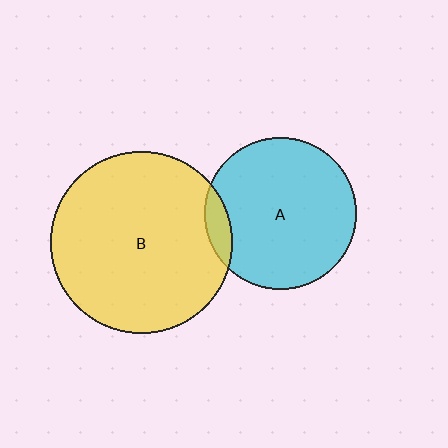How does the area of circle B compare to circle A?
Approximately 1.4 times.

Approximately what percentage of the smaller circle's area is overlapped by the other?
Approximately 10%.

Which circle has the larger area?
Circle B (yellow).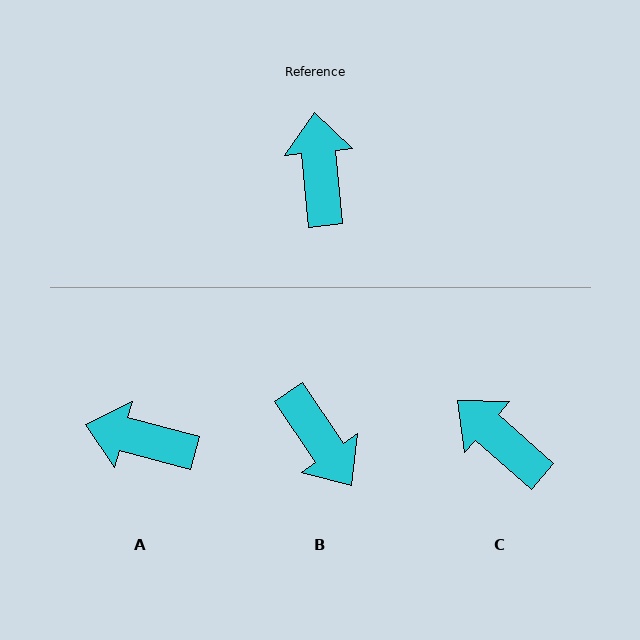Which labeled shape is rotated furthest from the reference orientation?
B, about 152 degrees away.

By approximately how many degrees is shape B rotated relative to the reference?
Approximately 152 degrees clockwise.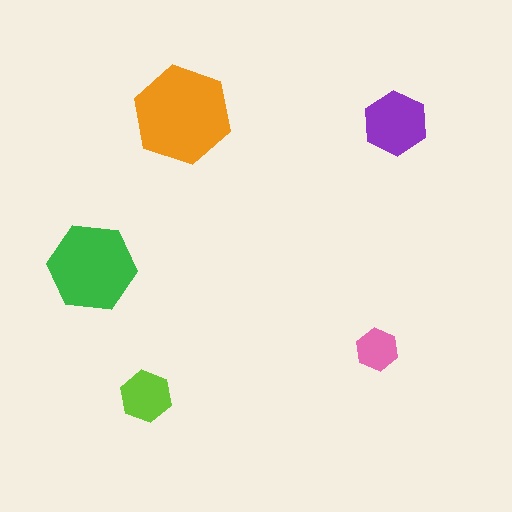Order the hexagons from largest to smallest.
the orange one, the green one, the purple one, the lime one, the pink one.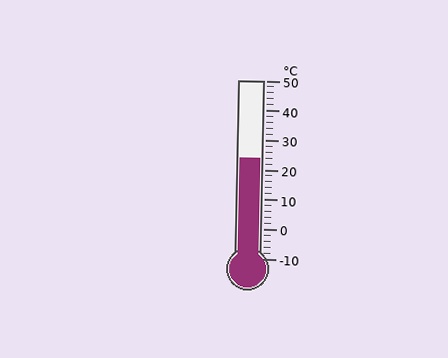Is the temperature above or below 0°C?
The temperature is above 0°C.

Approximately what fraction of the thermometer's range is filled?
The thermometer is filled to approximately 55% of its range.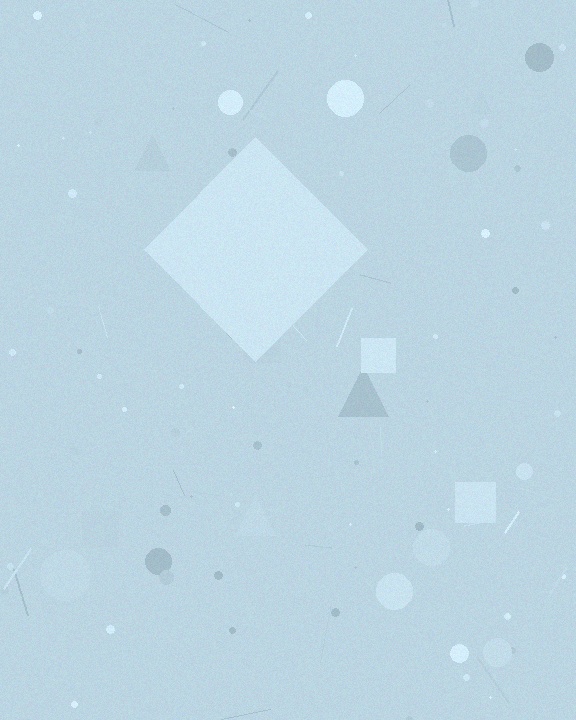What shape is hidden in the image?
A diamond is hidden in the image.